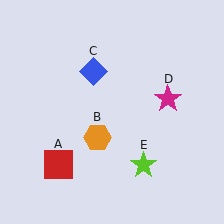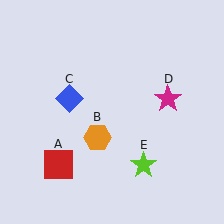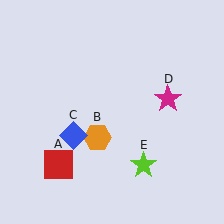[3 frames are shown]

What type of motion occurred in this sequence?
The blue diamond (object C) rotated counterclockwise around the center of the scene.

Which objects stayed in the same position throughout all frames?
Red square (object A) and orange hexagon (object B) and magenta star (object D) and lime star (object E) remained stationary.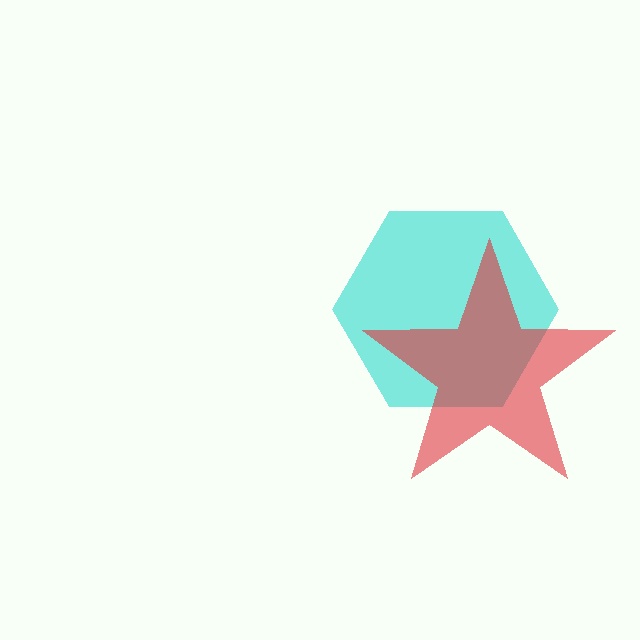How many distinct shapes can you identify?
There are 2 distinct shapes: a cyan hexagon, a red star.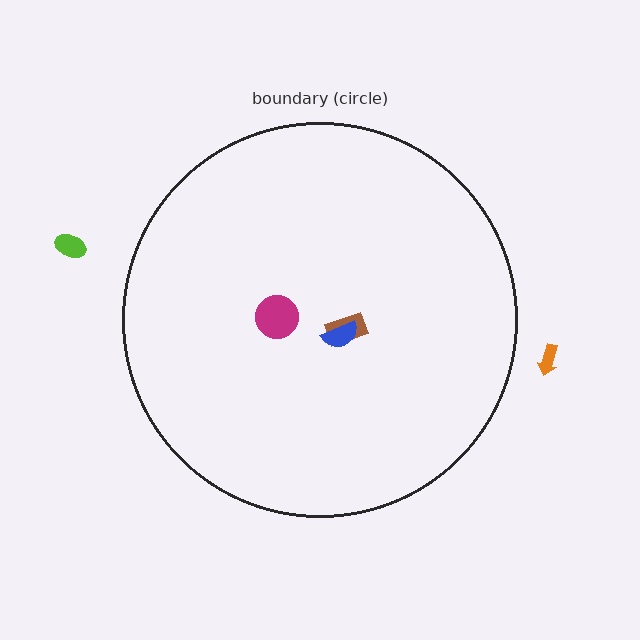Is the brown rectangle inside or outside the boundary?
Inside.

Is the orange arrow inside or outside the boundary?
Outside.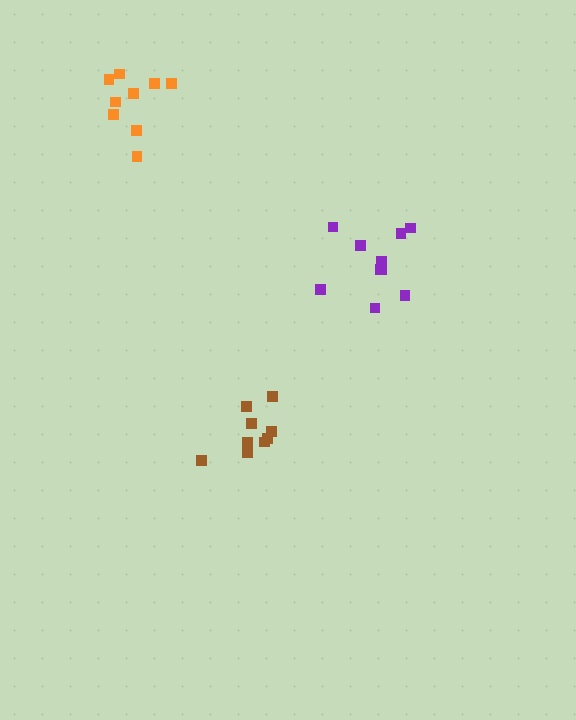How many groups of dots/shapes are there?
There are 3 groups.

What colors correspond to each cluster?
The clusters are colored: brown, purple, orange.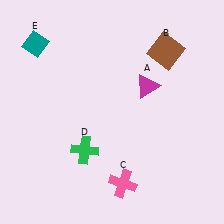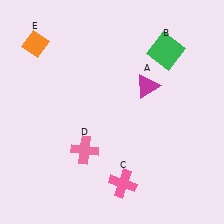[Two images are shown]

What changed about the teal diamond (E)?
In Image 1, E is teal. In Image 2, it changed to orange.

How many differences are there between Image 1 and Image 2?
There are 3 differences between the two images.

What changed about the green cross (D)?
In Image 1, D is green. In Image 2, it changed to pink.